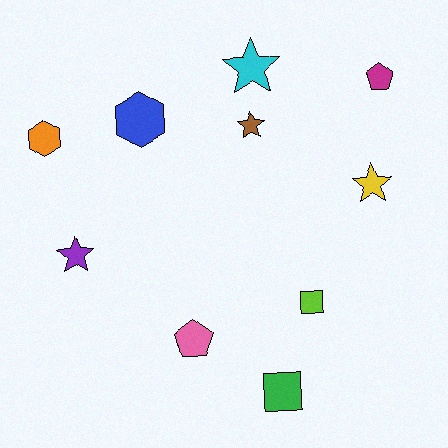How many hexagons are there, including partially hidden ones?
There are 2 hexagons.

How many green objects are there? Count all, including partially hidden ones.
There is 1 green object.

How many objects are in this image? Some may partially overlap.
There are 10 objects.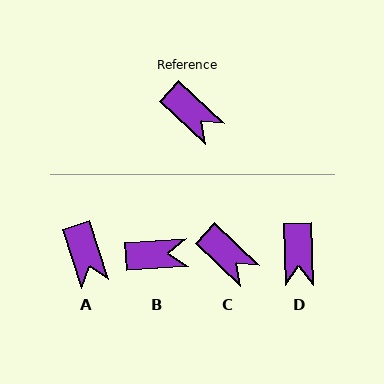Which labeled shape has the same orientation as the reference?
C.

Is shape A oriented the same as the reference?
No, it is off by about 29 degrees.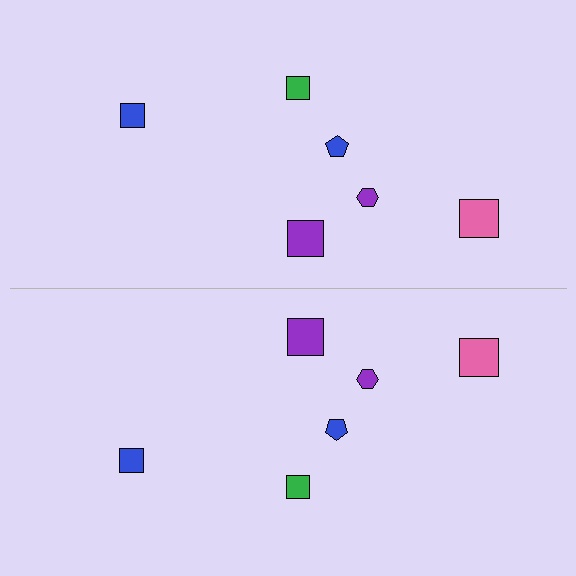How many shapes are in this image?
There are 12 shapes in this image.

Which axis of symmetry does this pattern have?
The pattern has a horizontal axis of symmetry running through the center of the image.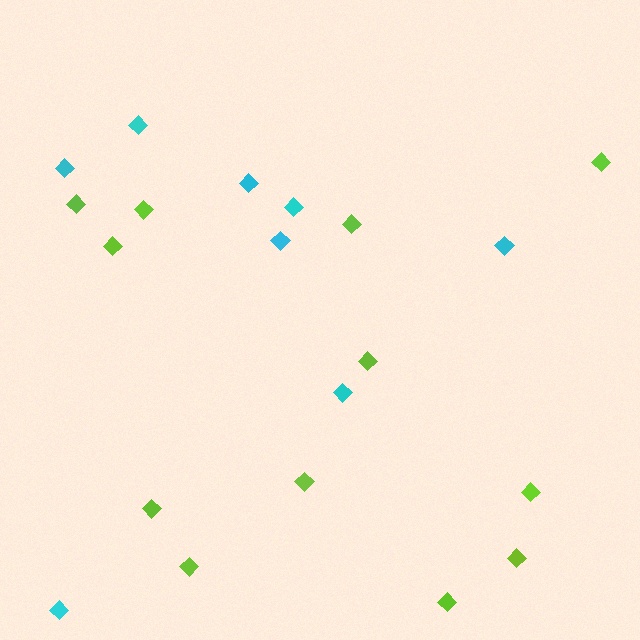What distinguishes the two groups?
There are 2 groups: one group of lime diamonds (12) and one group of cyan diamonds (8).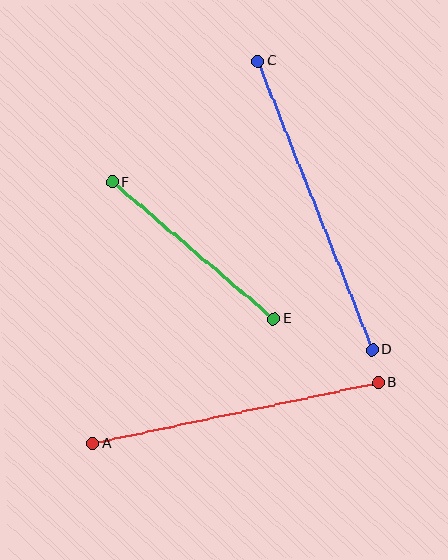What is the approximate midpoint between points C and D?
The midpoint is at approximately (315, 205) pixels.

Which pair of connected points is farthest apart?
Points C and D are farthest apart.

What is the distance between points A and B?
The distance is approximately 292 pixels.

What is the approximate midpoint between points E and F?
The midpoint is at approximately (193, 251) pixels.